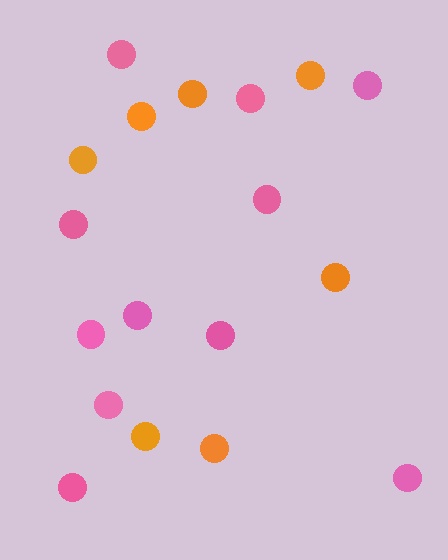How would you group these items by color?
There are 2 groups: one group of orange circles (7) and one group of pink circles (11).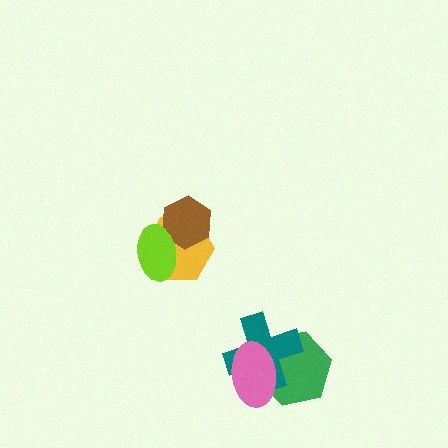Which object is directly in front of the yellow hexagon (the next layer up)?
The brown hexagon is directly in front of the yellow hexagon.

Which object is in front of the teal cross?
The pink ellipse is in front of the teal cross.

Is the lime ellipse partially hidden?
No, no other shape covers it.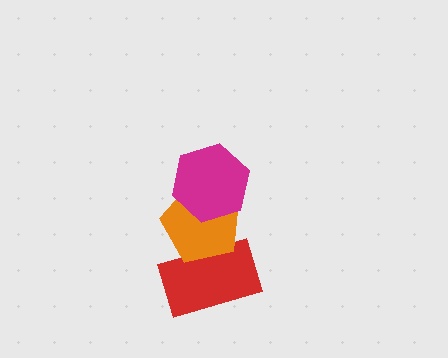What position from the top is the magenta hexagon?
The magenta hexagon is 1st from the top.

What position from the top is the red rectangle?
The red rectangle is 3rd from the top.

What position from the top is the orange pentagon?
The orange pentagon is 2nd from the top.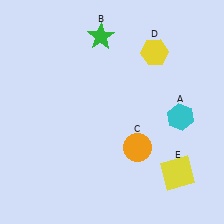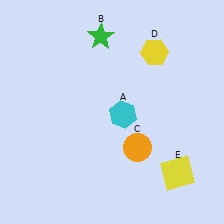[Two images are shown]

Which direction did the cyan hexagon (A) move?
The cyan hexagon (A) moved left.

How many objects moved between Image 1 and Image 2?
1 object moved between the two images.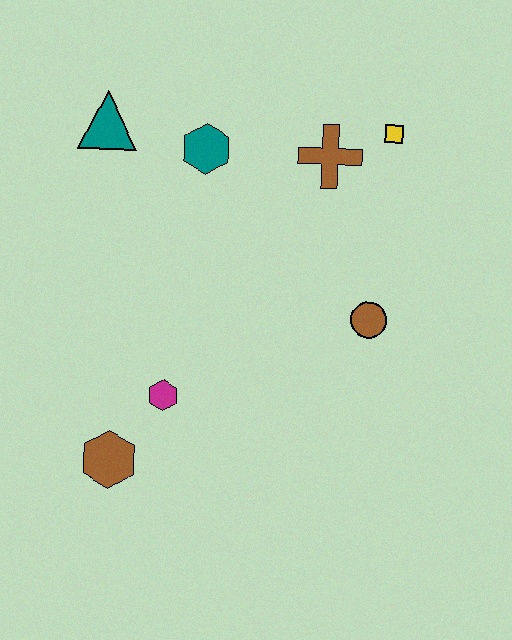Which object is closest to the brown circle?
The brown cross is closest to the brown circle.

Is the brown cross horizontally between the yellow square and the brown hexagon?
Yes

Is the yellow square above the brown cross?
Yes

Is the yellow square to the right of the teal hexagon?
Yes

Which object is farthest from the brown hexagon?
The yellow square is farthest from the brown hexagon.